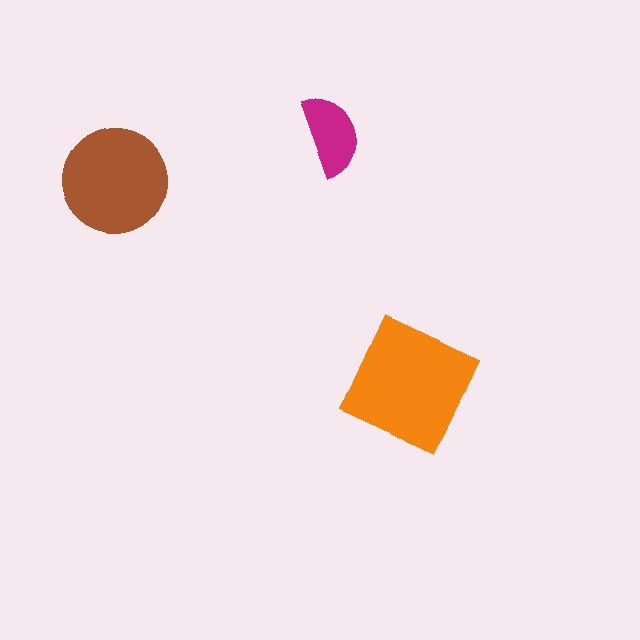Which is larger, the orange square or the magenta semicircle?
The orange square.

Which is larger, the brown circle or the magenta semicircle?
The brown circle.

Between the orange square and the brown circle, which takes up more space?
The orange square.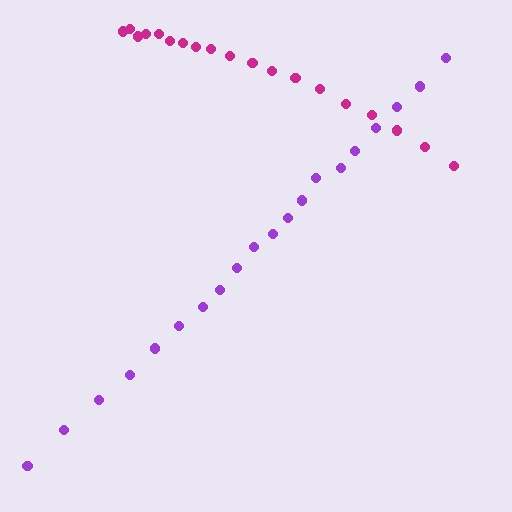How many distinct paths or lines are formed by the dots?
There are 2 distinct paths.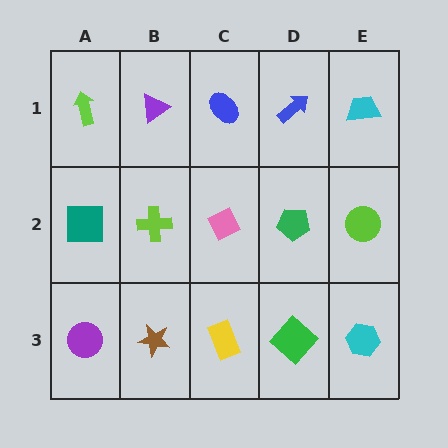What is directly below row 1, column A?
A teal square.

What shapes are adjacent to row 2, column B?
A purple triangle (row 1, column B), a brown star (row 3, column B), a teal square (row 2, column A), a pink diamond (row 2, column C).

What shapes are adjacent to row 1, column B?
A lime cross (row 2, column B), a lime arrow (row 1, column A), a blue ellipse (row 1, column C).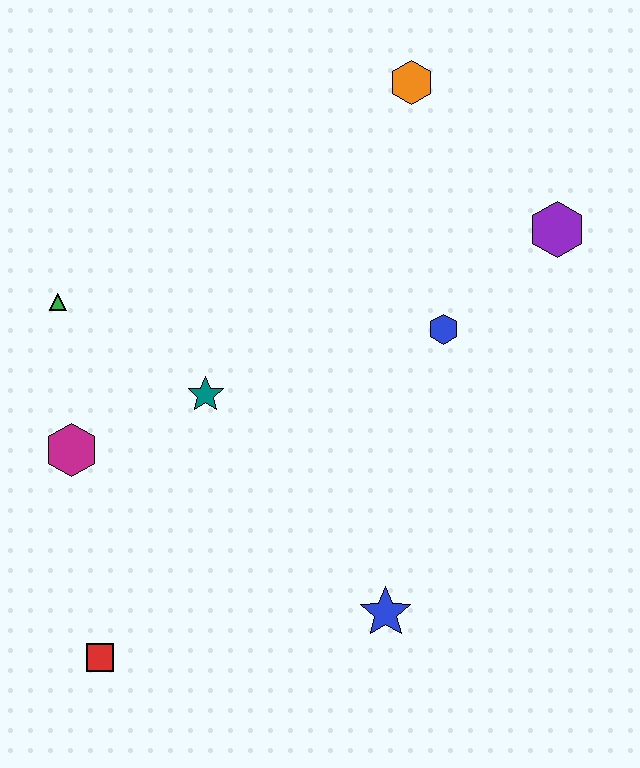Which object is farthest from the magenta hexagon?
The purple hexagon is farthest from the magenta hexagon.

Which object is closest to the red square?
The magenta hexagon is closest to the red square.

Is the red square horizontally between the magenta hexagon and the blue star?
Yes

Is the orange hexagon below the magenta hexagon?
No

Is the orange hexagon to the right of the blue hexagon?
No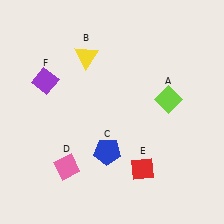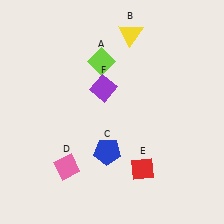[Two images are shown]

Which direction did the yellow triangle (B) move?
The yellow triangle (B) moved right.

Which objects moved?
The objects that moved are: the lime diamond (A), the yellow triangle (B), the purple diamond (F).